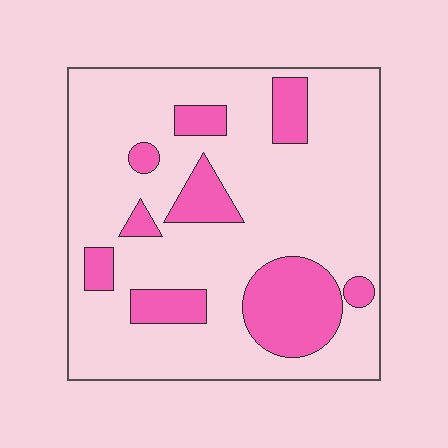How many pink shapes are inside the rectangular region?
9.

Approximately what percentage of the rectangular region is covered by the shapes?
Approximately 20%.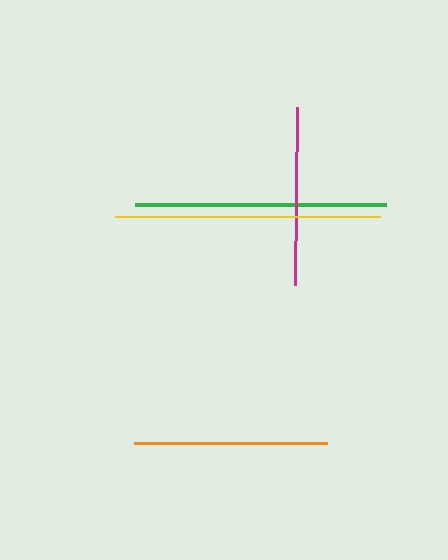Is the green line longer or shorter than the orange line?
The green line is longer than the orange line.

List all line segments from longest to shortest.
From longest to shortest: yellow, green, orange, magenta.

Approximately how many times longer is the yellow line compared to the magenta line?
The yellow line is approximately 1.5 times the length of the magenta line.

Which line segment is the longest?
The yellow line is the longest at approximately 266 pixels.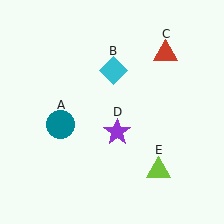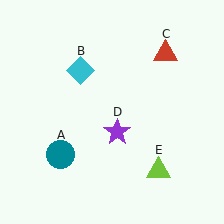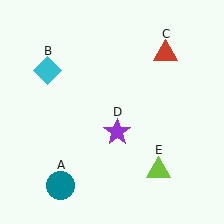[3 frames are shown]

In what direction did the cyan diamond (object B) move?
The cyan diamond (object B) moved left.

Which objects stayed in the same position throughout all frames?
Red triangle (object C) and purple star (object D) and lime triangle (object E) remained stationary.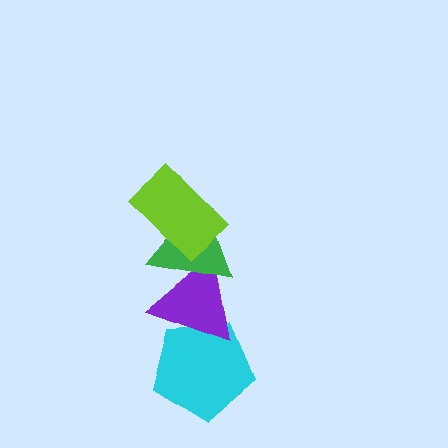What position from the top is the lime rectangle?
The lime rectangle is 1st from the top.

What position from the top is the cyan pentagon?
The cyan pentagon is 4th from the top.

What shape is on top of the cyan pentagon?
The purple triangle is on top of the cyan pentagon.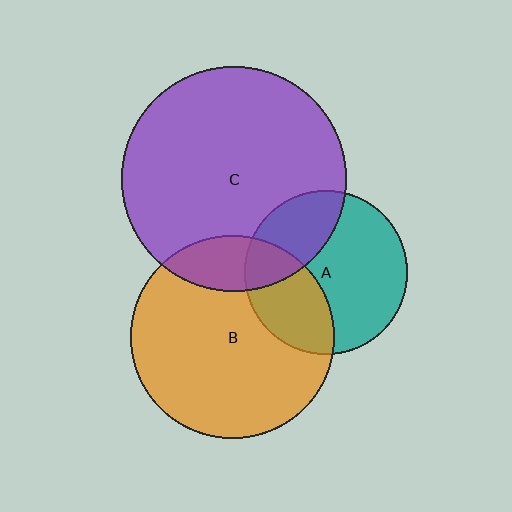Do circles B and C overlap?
Yes.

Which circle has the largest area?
Circle C (purple).